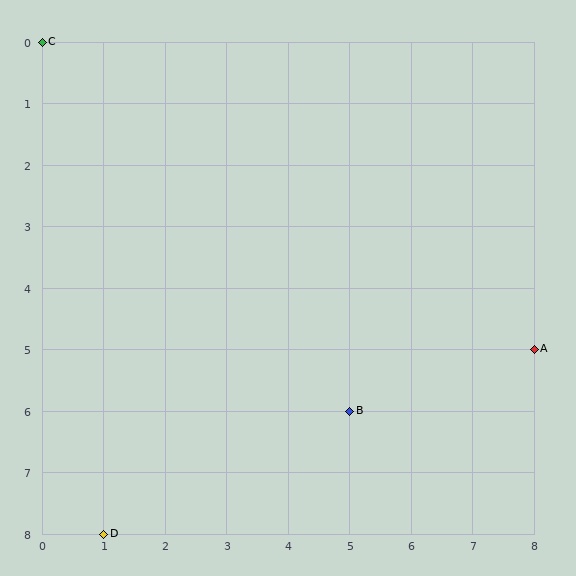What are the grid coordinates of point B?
Point B is at grid coordinates (5, 6).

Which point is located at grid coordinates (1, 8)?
Point D is at (1, 8).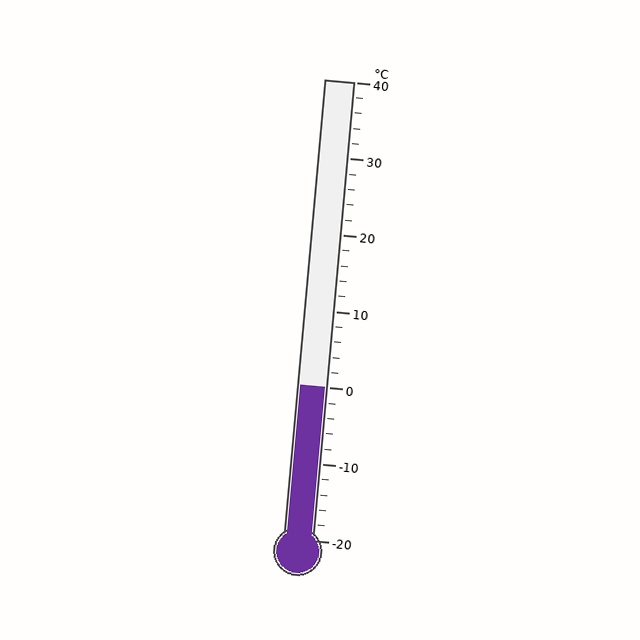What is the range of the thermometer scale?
The thermometer scale ranges from -20°C to 40°C.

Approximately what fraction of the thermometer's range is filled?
The thermometer is filled to approximately 35% of its range.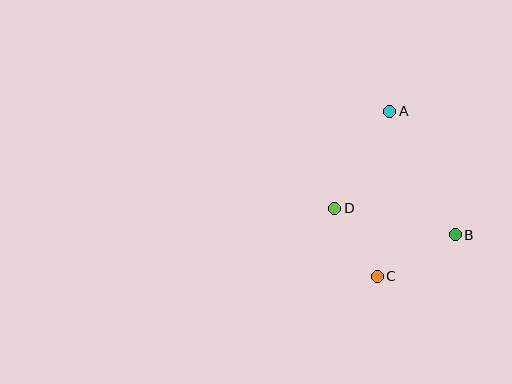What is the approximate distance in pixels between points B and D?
The distance between B and D is approximately 124 pixels.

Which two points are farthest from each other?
Points A and C are farthest from each other.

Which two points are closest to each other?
Points C and D are closest to each other.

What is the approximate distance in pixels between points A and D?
The distance between A and D is approximately 112 pixels.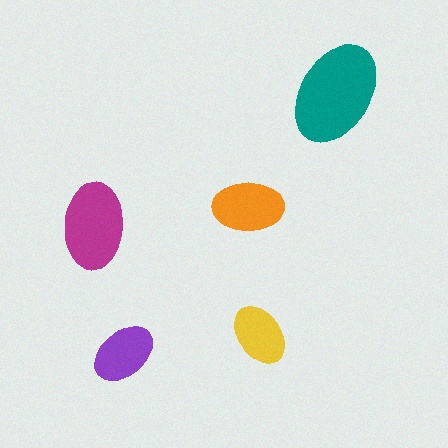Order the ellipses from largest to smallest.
the teal one, the magenta one, the orange one, the purple one, the yellow one.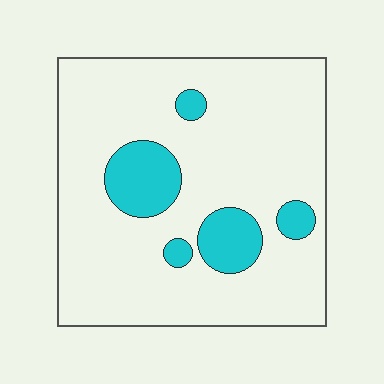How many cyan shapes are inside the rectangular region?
5.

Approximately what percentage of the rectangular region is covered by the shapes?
Approximately 15%.